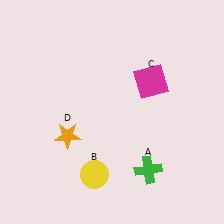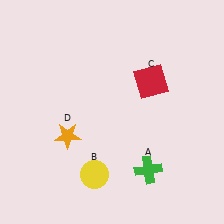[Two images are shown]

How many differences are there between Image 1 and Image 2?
There is 1 difference between the two images.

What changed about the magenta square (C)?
In Image 1, C is magenta. In Image 2, it changed to red.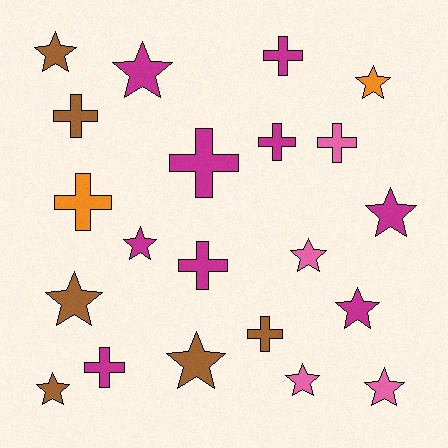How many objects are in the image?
There are 21 objects.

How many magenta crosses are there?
There are 5 magenta crosses.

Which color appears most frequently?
Magenta, with 9 objects.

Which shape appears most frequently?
Star, with 12 objects.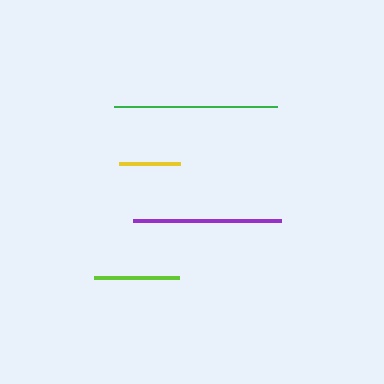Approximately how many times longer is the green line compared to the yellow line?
The green line is approximately 2.7 times the length of the yellow line.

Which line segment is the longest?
The green line is the longest at approximately 163 pixels.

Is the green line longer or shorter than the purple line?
The green line is longer than the purple line.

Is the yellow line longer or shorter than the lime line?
The lime line is longer than the yellow line.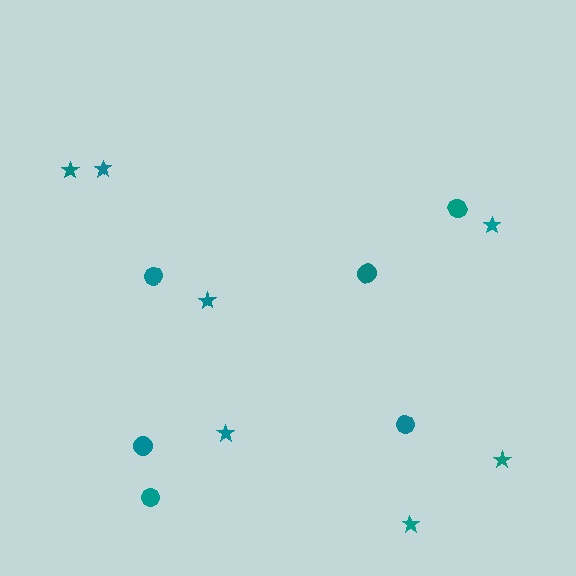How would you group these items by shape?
There are 2 groups: one group of stars (7) and one group of circles (6).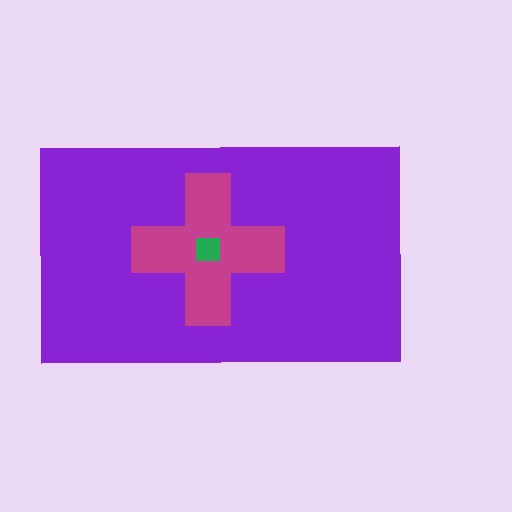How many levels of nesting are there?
3.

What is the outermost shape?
The purple rectangle.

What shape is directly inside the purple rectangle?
The magenta cross.